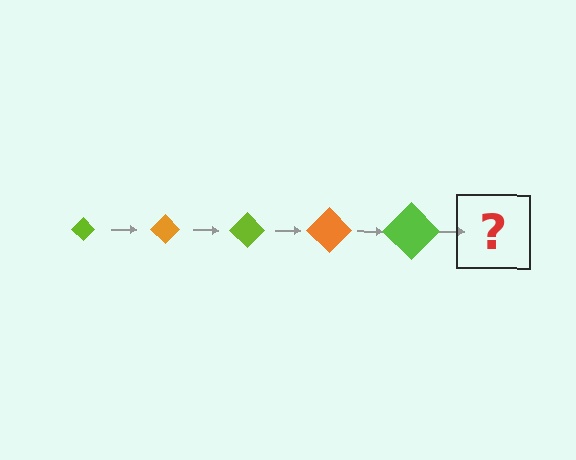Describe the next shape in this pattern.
It should be an orange diamond, larger than the previous one.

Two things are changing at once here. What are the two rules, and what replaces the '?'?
The two rules are that the diamond grows larger each step and the color cycles through lime and orange. The '?' should be an orange diamond, larger than the previous one.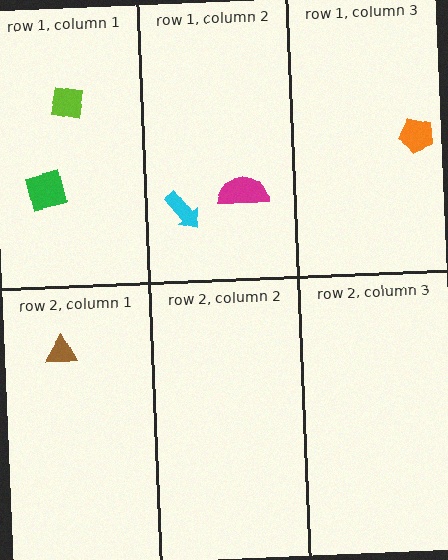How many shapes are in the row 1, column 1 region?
2.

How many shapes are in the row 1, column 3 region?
1.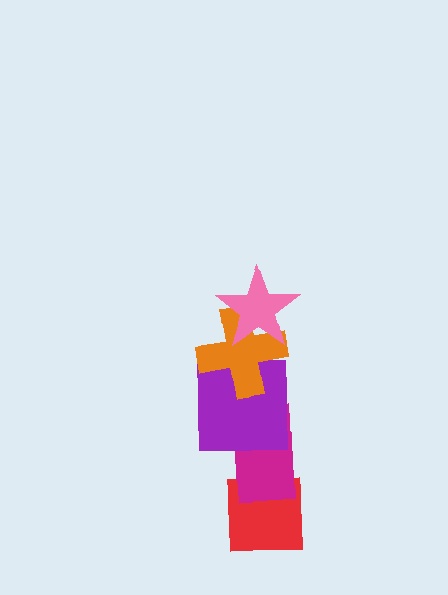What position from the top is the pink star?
The pink star is 1st from the top.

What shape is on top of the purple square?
The orange cross is on top of the purple square.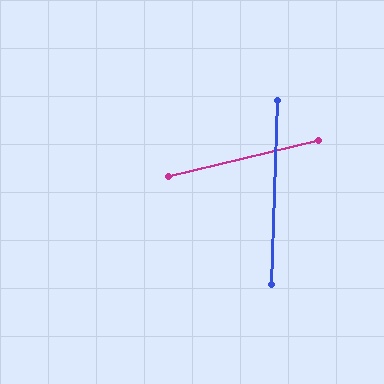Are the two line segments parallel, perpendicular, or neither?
Neither parallel nor perpendicular — they differ by about 74°.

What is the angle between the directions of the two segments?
Approximately 74 degrees.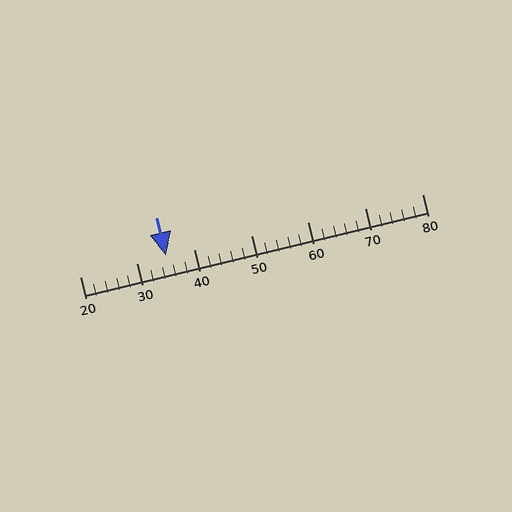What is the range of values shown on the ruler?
The ruler shows values from 20 to 80.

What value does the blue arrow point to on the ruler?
The blue arrow points to approximately 35.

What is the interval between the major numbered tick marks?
The major tick marks are spaced 10 units apart.